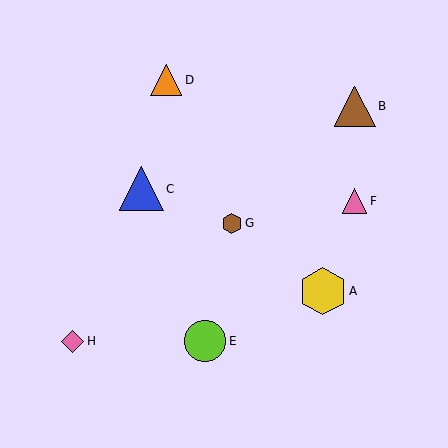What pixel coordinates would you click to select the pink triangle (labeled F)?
Click at (354, 201) to select the pink triangle F.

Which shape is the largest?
The yellow hexagon (labeled A) is the largest.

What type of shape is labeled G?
Shape G is a brown hexagon.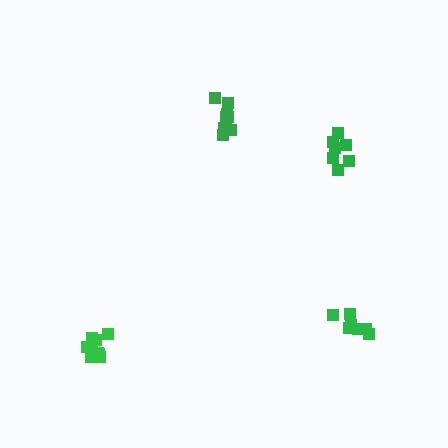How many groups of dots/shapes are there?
There are 4 groups.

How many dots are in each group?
Group 1: 9 dots, Group 2: 7 dots, Group 3: 7 dots, Group 4: 9 dots (32 total).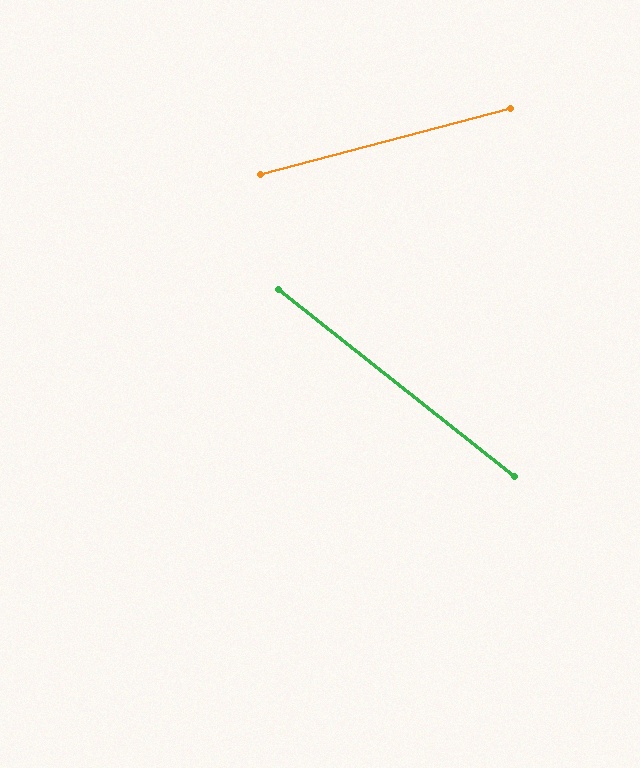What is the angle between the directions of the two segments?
Approximately 53 degrees.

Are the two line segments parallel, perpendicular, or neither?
Neither parallel nor perpendicular — they differ by about 53°.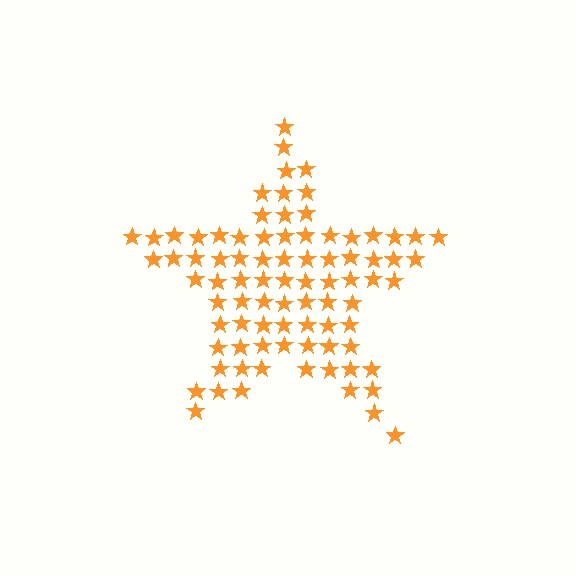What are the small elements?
The small elements are stars.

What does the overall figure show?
The overall figure shows a star.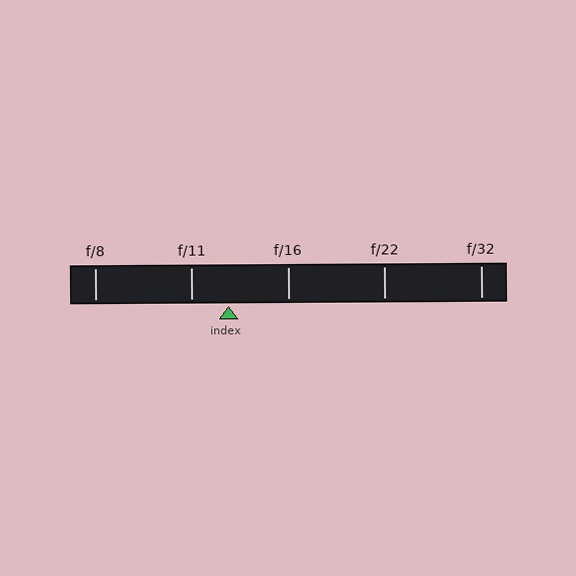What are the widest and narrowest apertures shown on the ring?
The widest aperture shown is f/8 and the narrowest is f/32.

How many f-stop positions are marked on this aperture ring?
There are 5 f-stop positions marked.